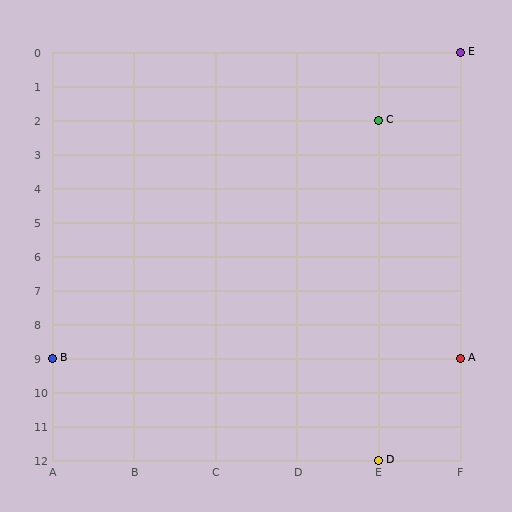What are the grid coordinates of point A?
Point A is at grid coordinates (F, 9).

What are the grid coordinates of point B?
Point B is at grid coordinates (A, 9).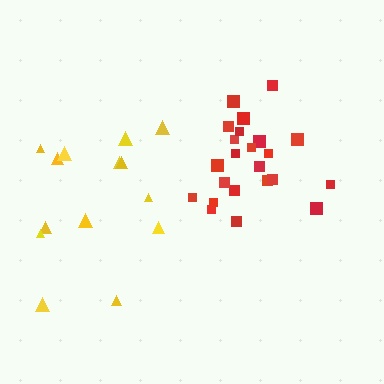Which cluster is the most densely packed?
Red.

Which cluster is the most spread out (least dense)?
Yellow.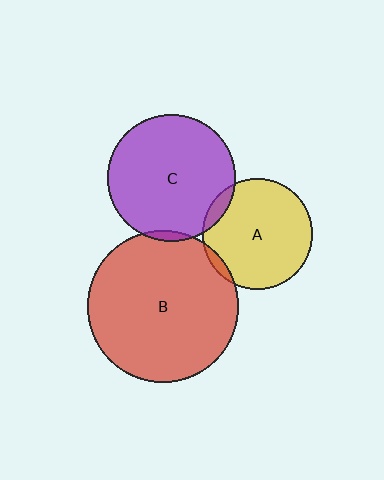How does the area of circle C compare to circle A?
Approximately 1.3 times.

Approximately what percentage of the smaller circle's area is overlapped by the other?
Approximately 5%.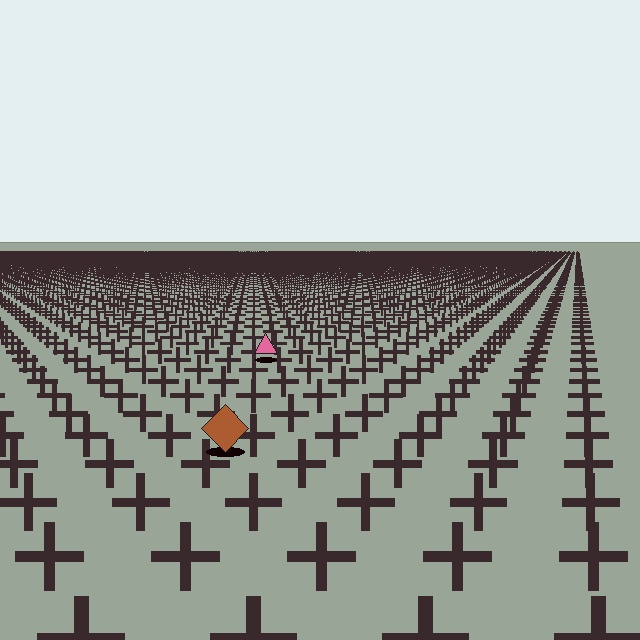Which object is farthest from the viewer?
The pink triangle is farthest from the viewer. It appears smaller and the ground texture around it is denser.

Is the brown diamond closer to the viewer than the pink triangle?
Yes. The brown diamond is closer — you can tell from the texture gradient: the ground texture is coarser near it.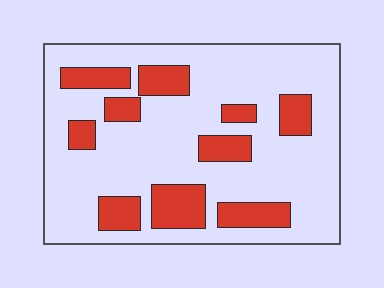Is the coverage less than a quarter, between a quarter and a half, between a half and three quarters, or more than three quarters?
Less than a quarter.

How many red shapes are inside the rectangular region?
10.